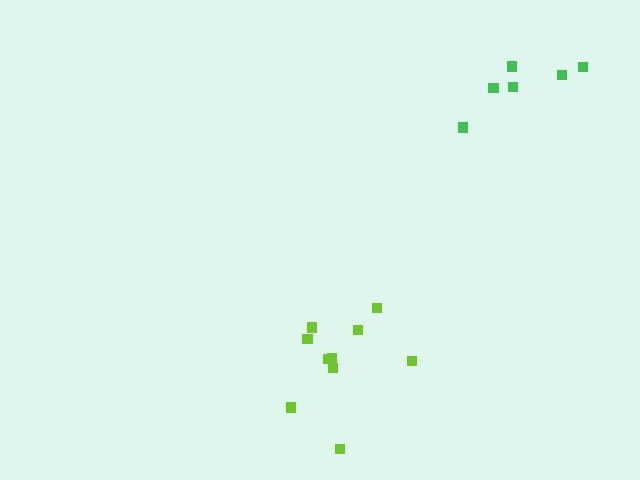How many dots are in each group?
Group 1: 6 dots, Group 2: 10 dots (16 total).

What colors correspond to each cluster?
The clusters are colored: green, lime.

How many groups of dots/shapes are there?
There are 2 groups.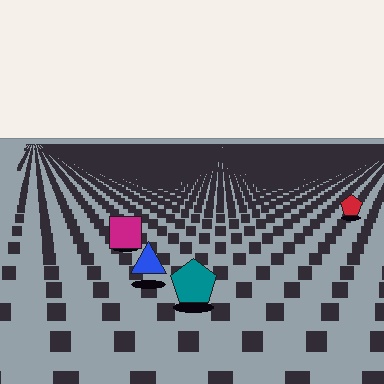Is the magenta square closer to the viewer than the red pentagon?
Yes. The magenta square is closer — you can tell from the texture gradient: the ground texture is coarser near it.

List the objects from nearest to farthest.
From nearest to farthest: the teal pentagon, the blue triangle, the magenta square, the red pentagon.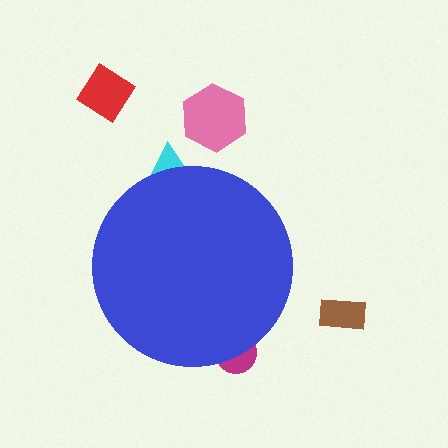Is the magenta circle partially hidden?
Yes, the magenta circle is partially hidden behind the blue circle.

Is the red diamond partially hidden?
No, the red diamond is fully visible.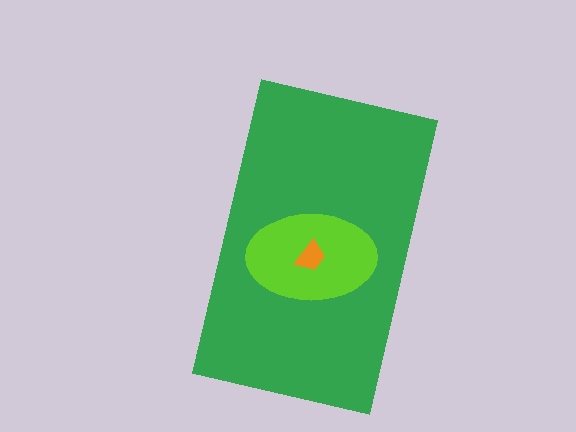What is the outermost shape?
The green rectangle.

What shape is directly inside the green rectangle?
The lime ellipse.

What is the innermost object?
The orange trapezoid.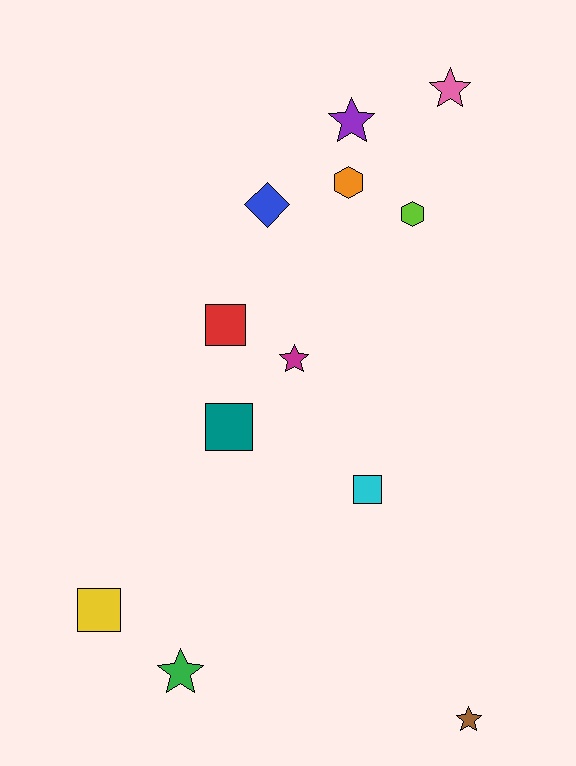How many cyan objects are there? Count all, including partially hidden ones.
There is 1 cyan object.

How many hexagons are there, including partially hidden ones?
There are 2 hexagons.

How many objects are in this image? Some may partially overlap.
There are 12 objects.